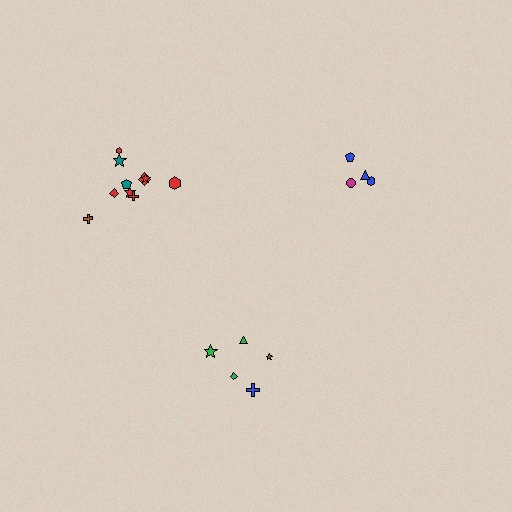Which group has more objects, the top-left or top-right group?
The top-left group.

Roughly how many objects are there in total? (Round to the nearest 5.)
Roughly 20 objects in total.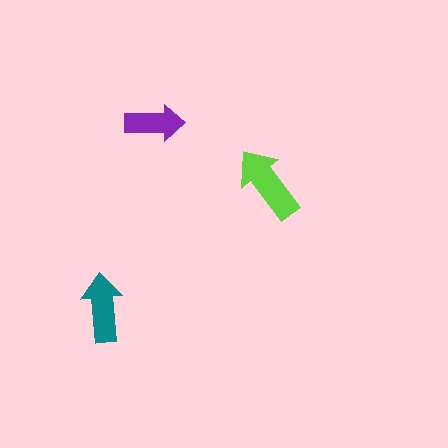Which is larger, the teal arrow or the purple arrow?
The teal one.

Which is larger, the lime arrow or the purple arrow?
The lime one.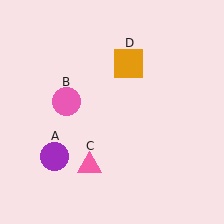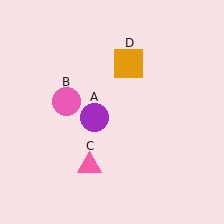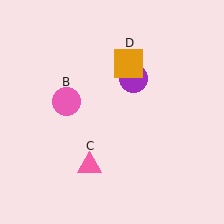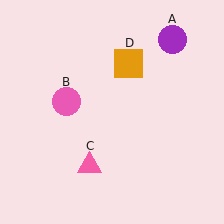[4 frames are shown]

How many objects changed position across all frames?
1 object changed position: purple circle (object A).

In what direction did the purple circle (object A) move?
The purple circle (object A) moved up and to the right.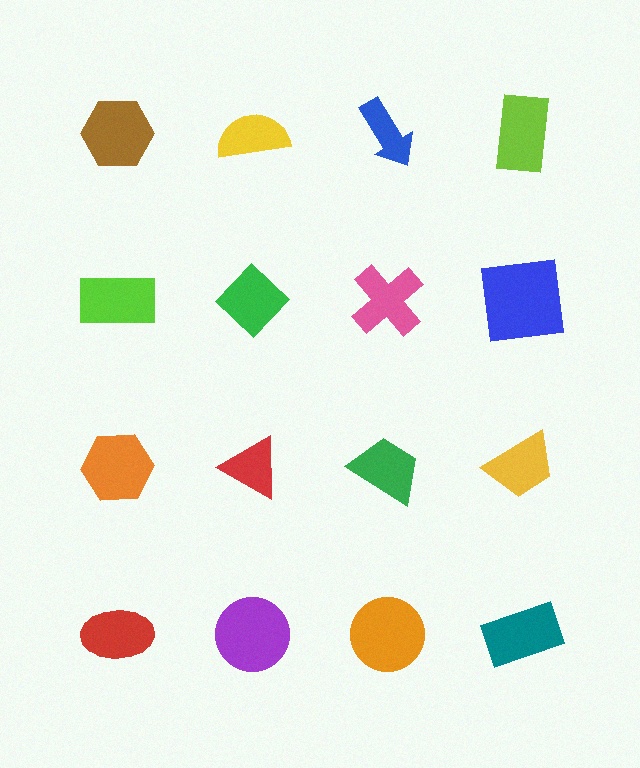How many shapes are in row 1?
4 shapes.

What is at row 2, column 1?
A lime rectangle.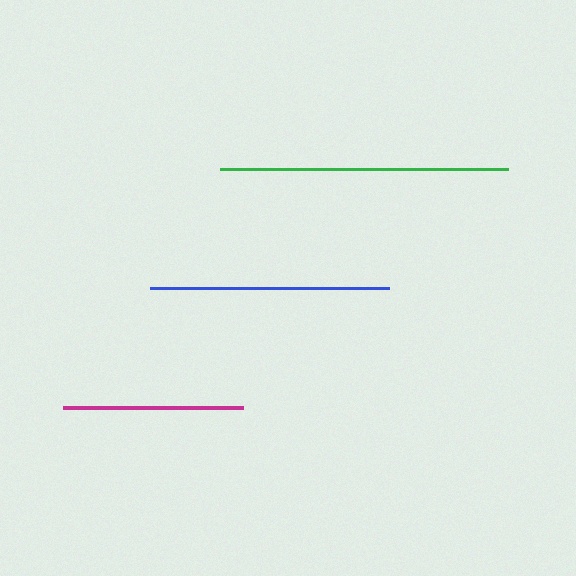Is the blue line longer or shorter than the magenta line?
The blue line is longer than the magenta line.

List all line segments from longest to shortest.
From longest to shortest: green, blue, magenta.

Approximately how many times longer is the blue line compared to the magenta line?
The blue line is approximately 1.3 times the length of the magenta line.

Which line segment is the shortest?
The magenta line is the shortest at approximately 180 pixels.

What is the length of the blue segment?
The blue segment is approximately 239 pixels long.